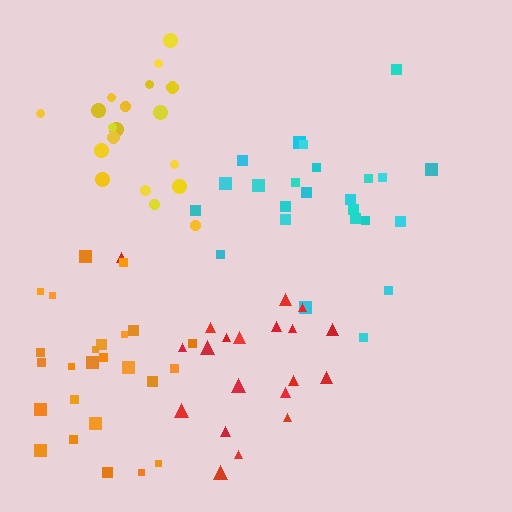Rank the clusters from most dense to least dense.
yellow, red, orange, cyan.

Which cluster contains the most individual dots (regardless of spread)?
Orange (25).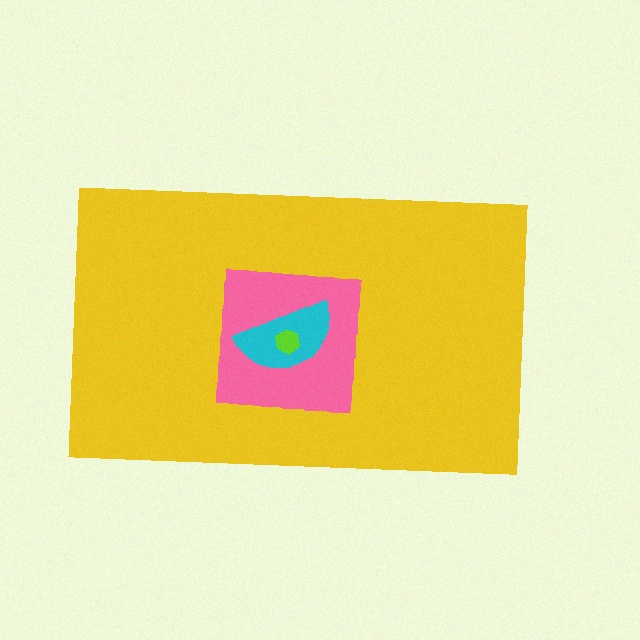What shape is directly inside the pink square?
The cyan semicircle.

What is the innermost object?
The lime hexagon.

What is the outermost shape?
The yellow rectangle.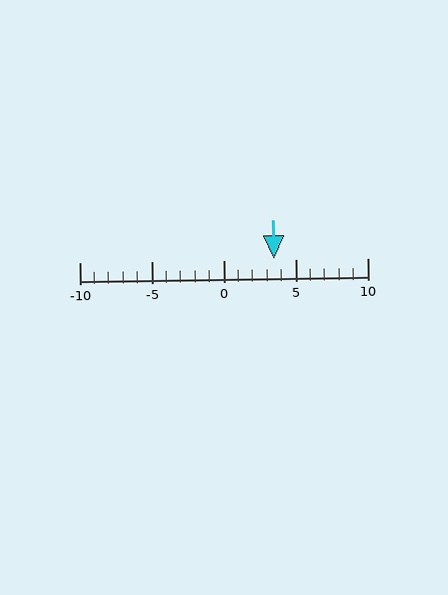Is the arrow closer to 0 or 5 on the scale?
The arrow is closer to 5.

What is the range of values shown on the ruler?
The ruler shows values from -10 to 10.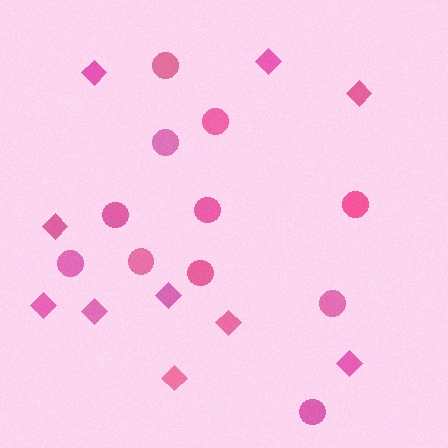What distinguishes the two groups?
There are 2 groups: one group of circles (11) and one group of diamonds (10).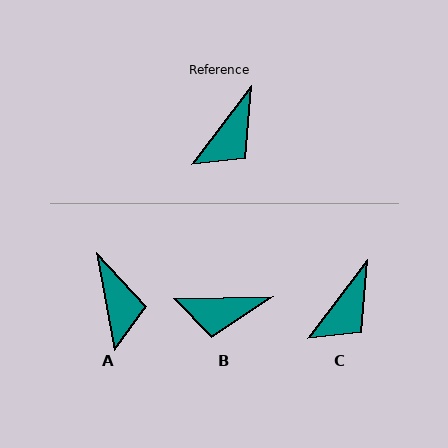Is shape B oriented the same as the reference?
No, it is off by about 52 degrees.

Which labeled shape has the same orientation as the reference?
C.